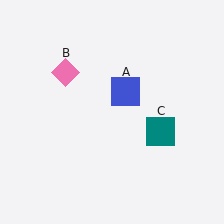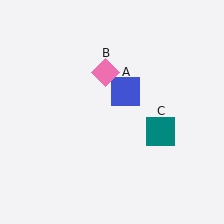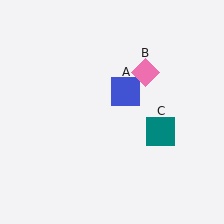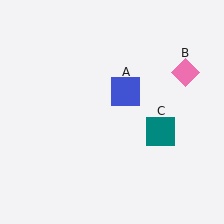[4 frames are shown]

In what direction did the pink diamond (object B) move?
The pink diamond (object B) moved right.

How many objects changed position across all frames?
1 object changed position: pink diamond (object B).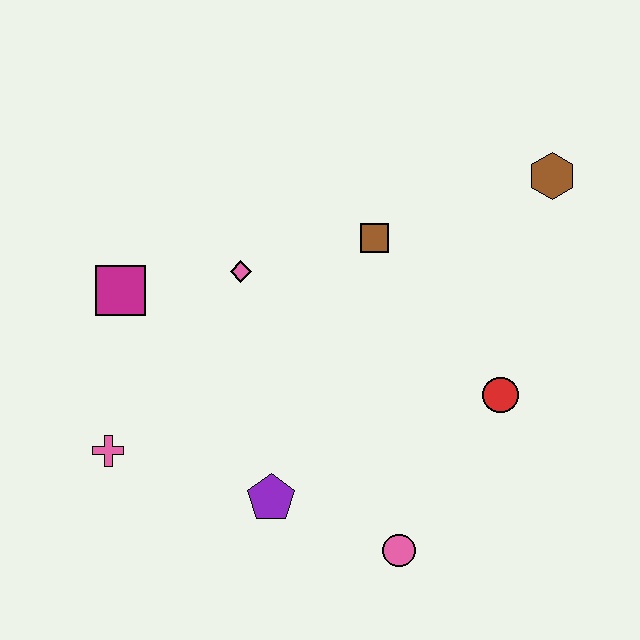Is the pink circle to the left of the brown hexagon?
Yes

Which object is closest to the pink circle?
The purple pentagon is closest to the pink circle.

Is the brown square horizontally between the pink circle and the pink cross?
Yes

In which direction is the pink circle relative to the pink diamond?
The pink circle is below the pink diamond.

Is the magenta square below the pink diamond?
Yes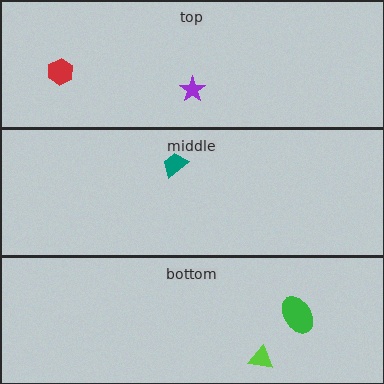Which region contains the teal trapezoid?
The middle region.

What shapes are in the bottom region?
The lime triangle, the green ellipse.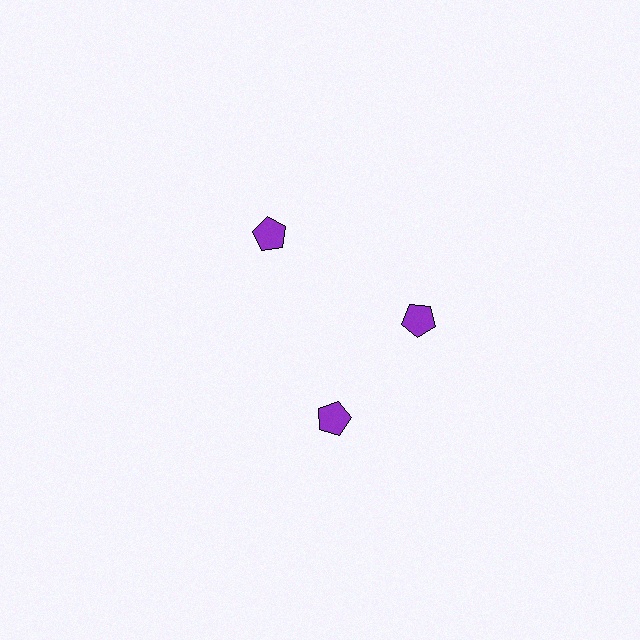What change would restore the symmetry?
The symmetry would be restored by rotating it back into even spacing with its neighbors so that all 3 pentagons sit at equal angles and equal distance from the center.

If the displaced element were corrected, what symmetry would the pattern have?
It would have 3-fold rotational symmetry — the pattern would map onto itself every 120 degrees.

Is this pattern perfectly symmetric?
No. The 3 purple pentagons are arranged in a ring, but one element near the 7 o'clock position is rotated out of alignment along the ring, breaking the 3-fold rotational symmetry.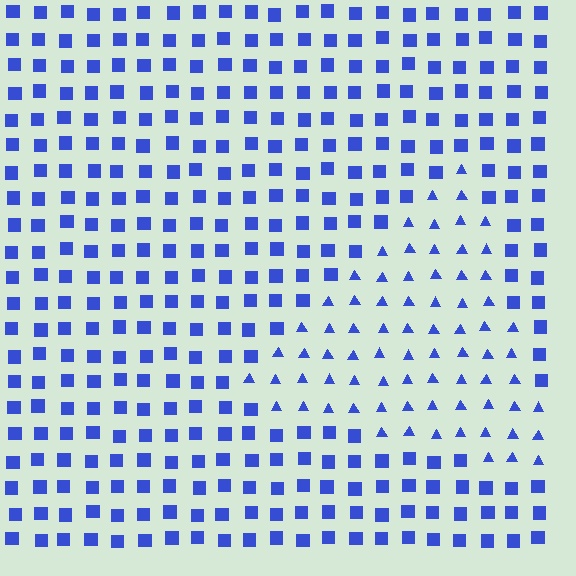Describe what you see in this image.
The image is filled with small blue elements arranged in a uniform grid. A triangle-shaped region contains triangles, while the surrounding area contains squares. The boundary is defined purely by the change in element shape.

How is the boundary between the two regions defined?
The boundary is defined by a change in element shape: triangles inside vs. squares outside. All elements share the same color and spacing.